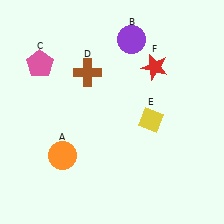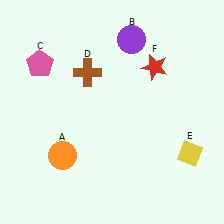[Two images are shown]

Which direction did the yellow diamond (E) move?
The yellow diamond (E) moved right.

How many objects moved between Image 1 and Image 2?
1 object moved between the two images.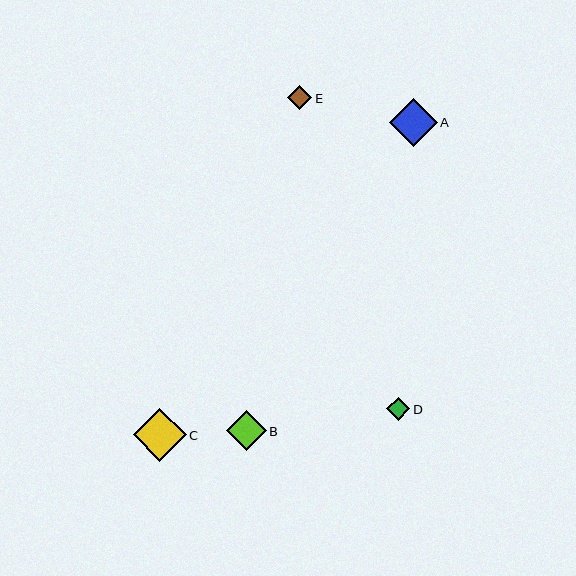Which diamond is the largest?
Diamond C is the largest with a size of approximately 53 pixels.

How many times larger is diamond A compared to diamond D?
Diamond A is approximately 2.1 times the size of diamond D.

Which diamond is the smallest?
Diamond D is the smallest with a size of approximately 23 pixels.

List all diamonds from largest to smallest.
From largest to smallest: C, A, B, E, D.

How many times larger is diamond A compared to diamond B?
Diamond A is approximately 1.2 times the size of diamond B.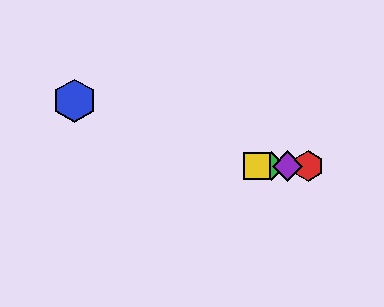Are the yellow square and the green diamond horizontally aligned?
Yes, both are at y≈166.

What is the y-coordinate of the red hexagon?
The red hexagon is at y≈166.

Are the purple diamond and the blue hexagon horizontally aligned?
No, the purple diamond is at y≈166 and the blue hexagon is at y≈101.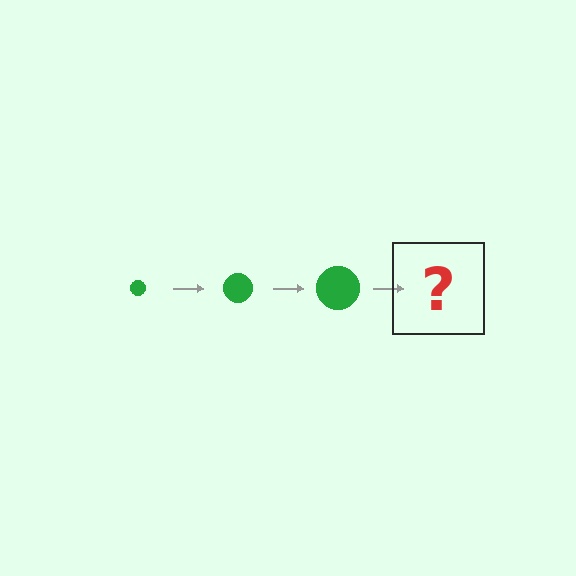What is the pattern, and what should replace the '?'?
The pattern is that the circle gets progressively larger each step. The '?' should be a green circle, larger than the previous one.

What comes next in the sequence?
The next element should be a green circle, larger than the previous one.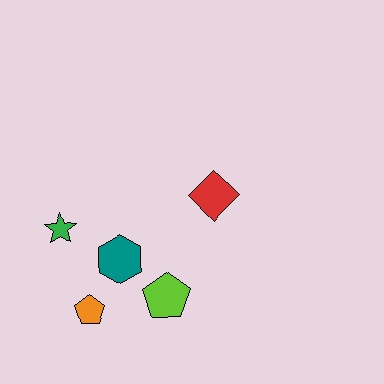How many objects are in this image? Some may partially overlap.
There are 5 objects.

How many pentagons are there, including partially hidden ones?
There are 2 pentagons.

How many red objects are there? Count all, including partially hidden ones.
There is 1 red object.